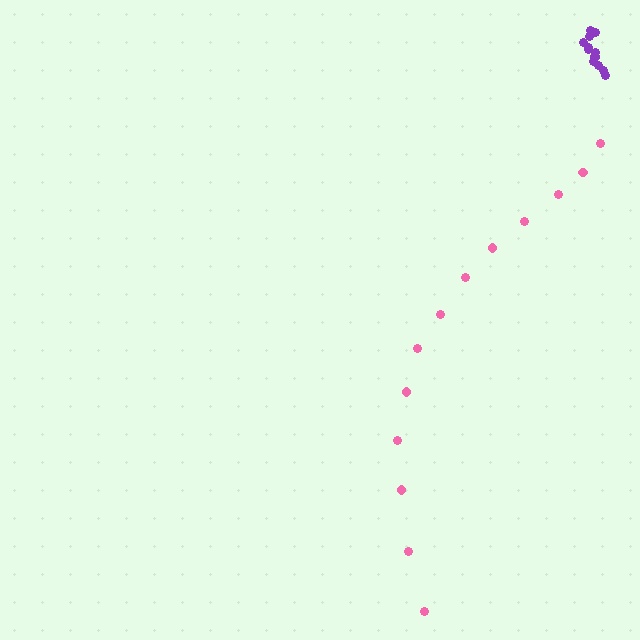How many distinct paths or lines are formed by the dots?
There are 2 distinct paths.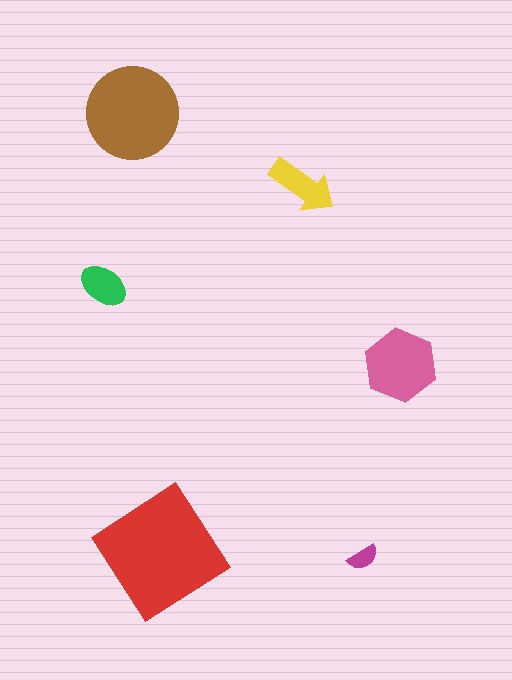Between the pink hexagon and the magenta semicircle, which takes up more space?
The pink hexagon.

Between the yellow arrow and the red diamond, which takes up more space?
The red diamond.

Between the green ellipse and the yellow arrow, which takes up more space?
The yellow arrow.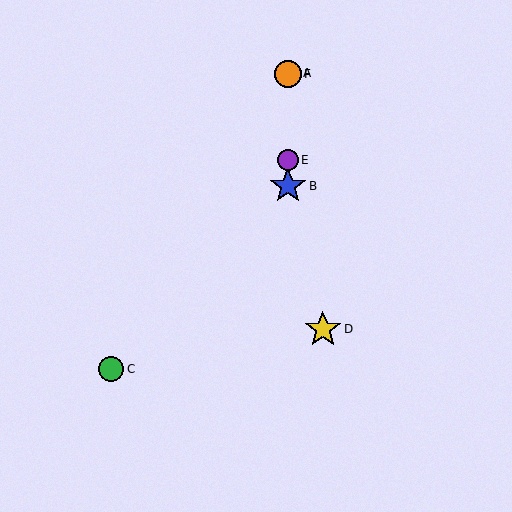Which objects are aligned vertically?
Objects A, B, E, F are aligned vertically.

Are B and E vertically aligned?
Yes, both are at x≈288.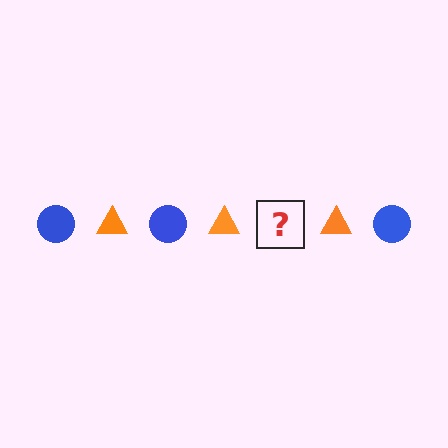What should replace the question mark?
The question mark should be replaced with a blue circle.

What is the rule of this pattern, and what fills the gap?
The rule is that the pattern alternates between blue circle and orange triangle. The gap should be filled with a blue circle.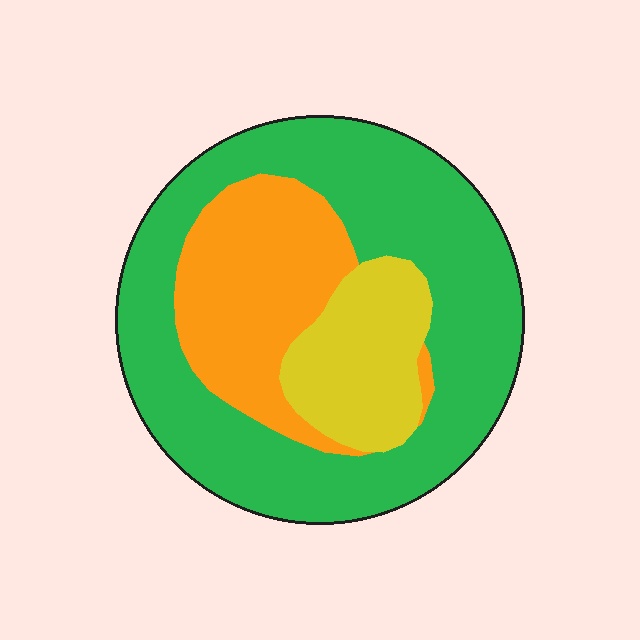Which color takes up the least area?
Yellow, at roughly 15%.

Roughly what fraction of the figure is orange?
Orange covers about 25% of the figure.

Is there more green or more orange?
Green.